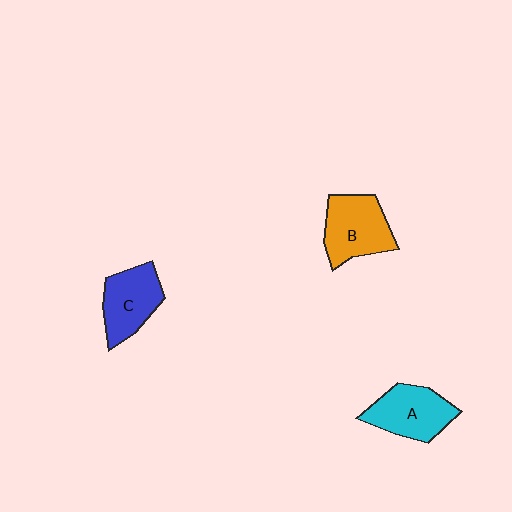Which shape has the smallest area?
Shape C (blue).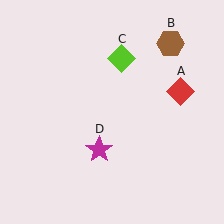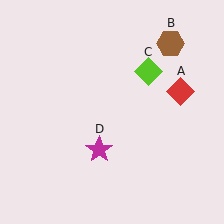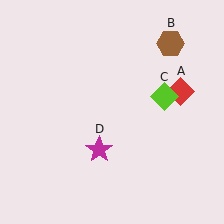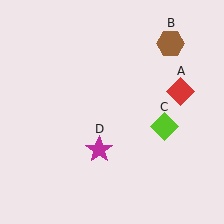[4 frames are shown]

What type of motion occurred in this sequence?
The lime diamond (object C) rotated clockwise around the center of the scene.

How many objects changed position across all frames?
1 object changed position: lime diamond (object C).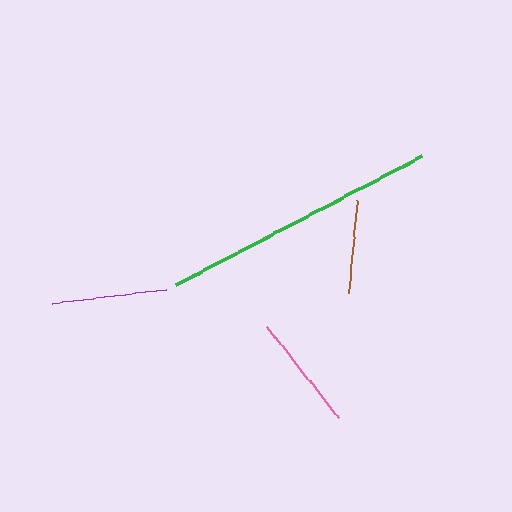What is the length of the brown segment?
The brown segment is approximately 94 pixels long.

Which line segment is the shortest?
The brown line is the shortest at approximately 94 pixels.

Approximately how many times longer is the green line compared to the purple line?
The green line is approximately 2.4 times the length of the purple line.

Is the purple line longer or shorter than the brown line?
The purple line is longer than the brown line.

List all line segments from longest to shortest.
From longest to shortest: green, pink, purple, brown.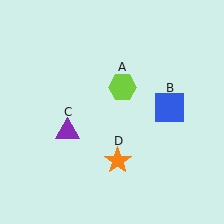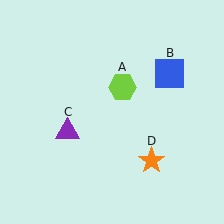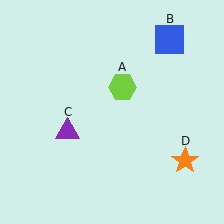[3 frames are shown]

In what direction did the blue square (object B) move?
The blue square (object B) moved up.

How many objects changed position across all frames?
2 objects changed position: blue square (object B), orange star (object D).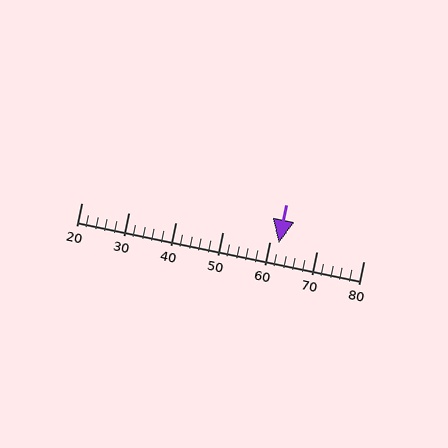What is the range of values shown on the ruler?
The ruler shows values from 20 to 80.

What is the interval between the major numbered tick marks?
The major tick marks are spaced 10 units apart.